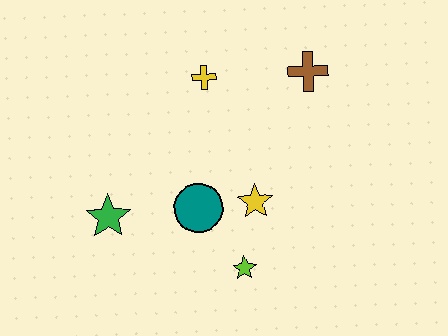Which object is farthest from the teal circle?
The brown cross is farthest from the teal circle.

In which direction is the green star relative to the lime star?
The green star is to the left of the lime star.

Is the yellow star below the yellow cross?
Yes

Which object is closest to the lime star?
The yellow star is closest to the lime star.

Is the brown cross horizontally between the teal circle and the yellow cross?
No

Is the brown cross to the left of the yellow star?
No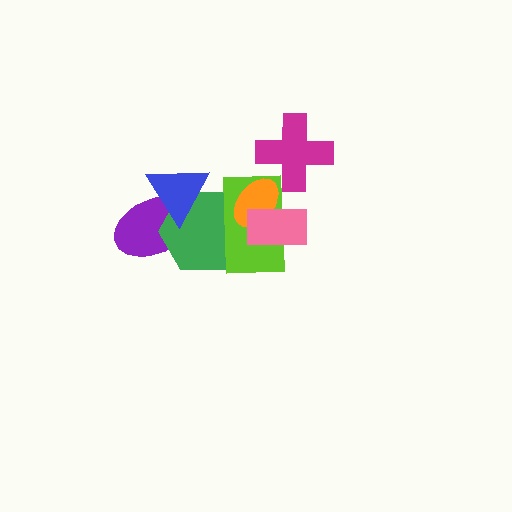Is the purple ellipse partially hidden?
Yes, it is partially covered by another shape.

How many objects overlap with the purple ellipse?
2 objects overlap with the purple ellipse.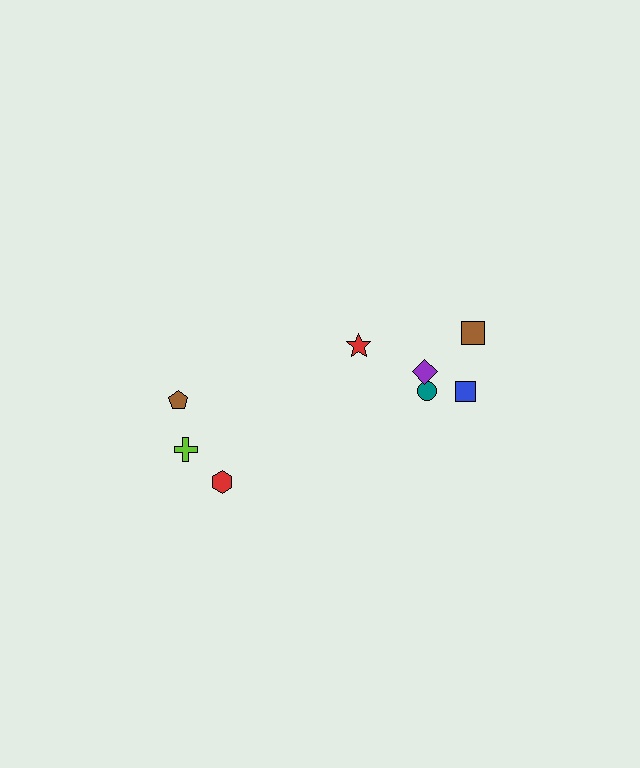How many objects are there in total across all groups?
There are 8 objects.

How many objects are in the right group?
There are 5 objects.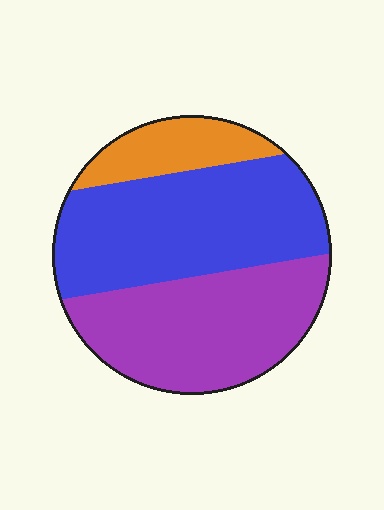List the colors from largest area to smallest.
From largest to smallest: blue, purple, orange.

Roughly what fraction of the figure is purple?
Purple takes up about two fifths (2/5) of the figure.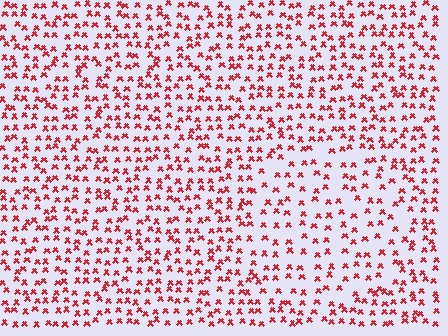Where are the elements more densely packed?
The elements are more densely packed outside the circle boundary.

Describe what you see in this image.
The image contains small red elements arranged at two different densities. A circle-shaped region is visible where the elements are less densely packed than the surrounding area.